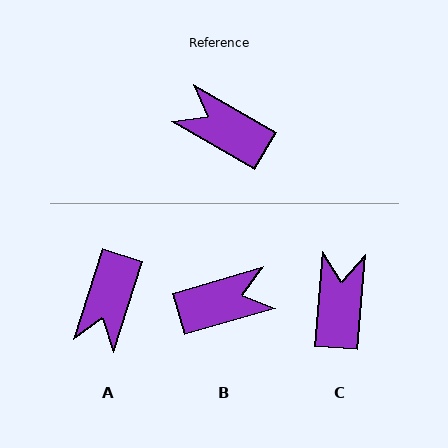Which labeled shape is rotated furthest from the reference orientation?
B, about 134 degrees away.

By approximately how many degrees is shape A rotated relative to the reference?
Approximately 103 degrees counter-clockwise.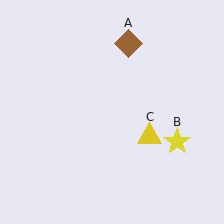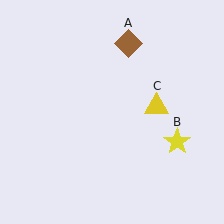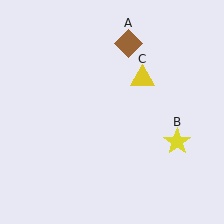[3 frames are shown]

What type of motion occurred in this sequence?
The yellow triangle (object C) rotated counterclockwise around the center of the scene.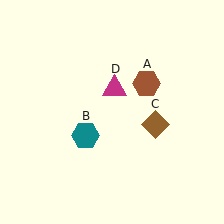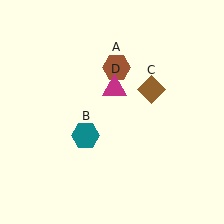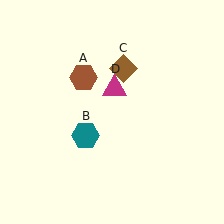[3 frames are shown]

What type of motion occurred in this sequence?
The brown hexagon (object A), brown diamond (object C) rotated counterclockwise around the center of the scene.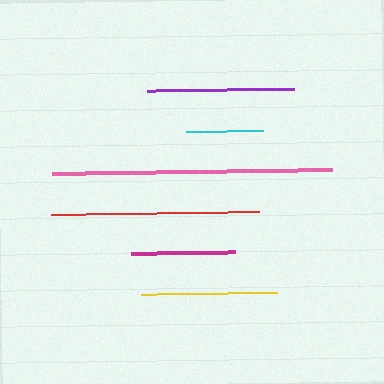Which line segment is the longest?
The pink line is the longest at approximately 279 pixels.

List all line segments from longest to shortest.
From longest to shortest: pink, red, purple, yellow, magenta, cyan.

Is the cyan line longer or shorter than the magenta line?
The magenta line is longer than the cyan line.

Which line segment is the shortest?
The cyan line is the shortest at approximately 77 pixels.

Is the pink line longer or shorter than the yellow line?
The pink line is longer than the yellow line.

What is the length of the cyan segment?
The cyan segment is approximately 77 pixels long.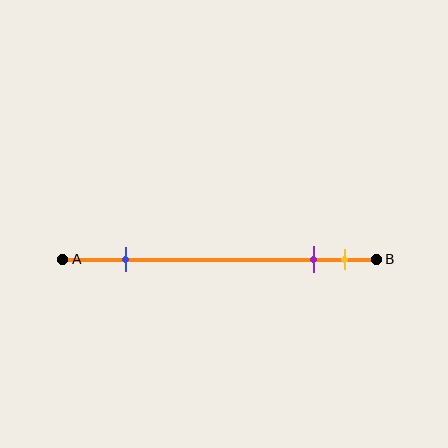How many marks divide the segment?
There are 3 marks dividing the segment.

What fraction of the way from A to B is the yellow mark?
The yellow mark is approximately 90% (0.9) of the way from A to B.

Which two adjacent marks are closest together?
The purple and yellow marks are the closest adjacent pair.